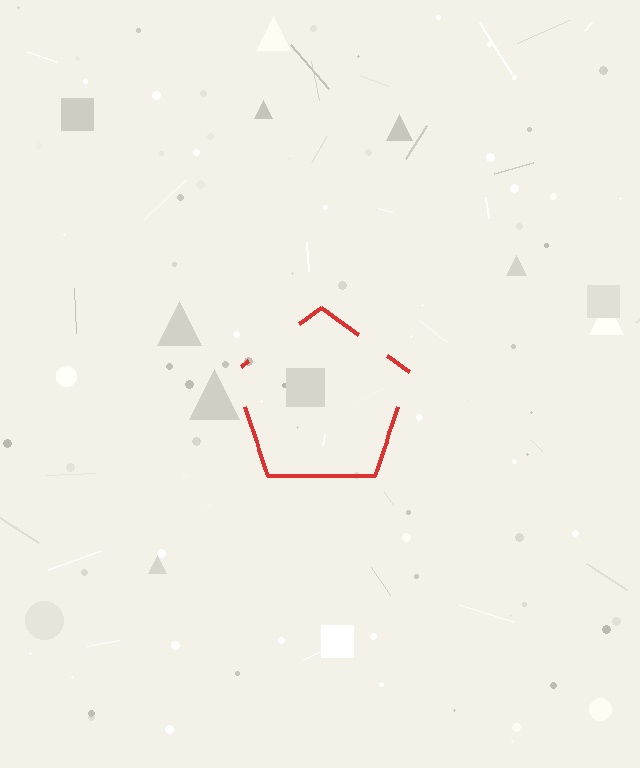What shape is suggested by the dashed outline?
The dashed outline suggests a pentagon.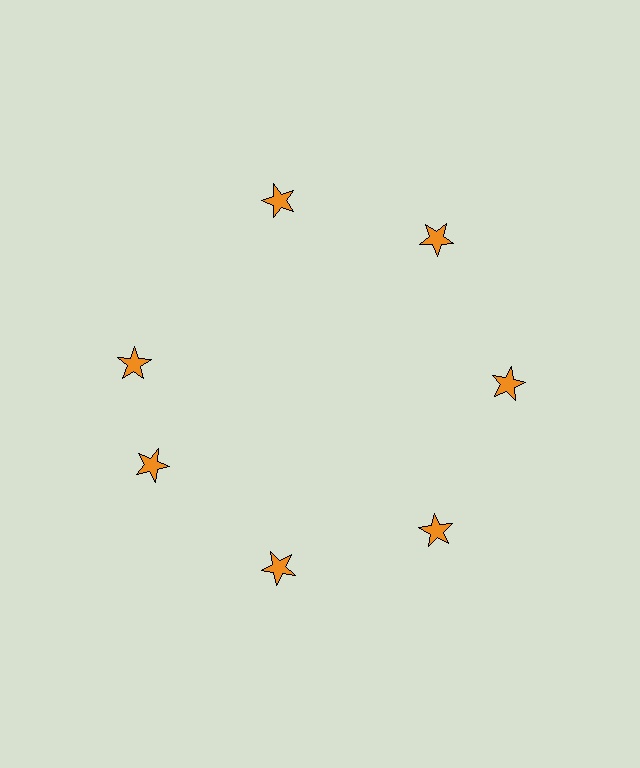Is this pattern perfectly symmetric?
No. The 7 orange stars are arranged in a ring, but one element near the 10 o'clock position is rotated out of alignment along the ring, breaking the 7-fold rotational symmetry.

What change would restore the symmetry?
The symmetry would be restored by rotating it back into even spacing with its neighbors so that all 7 stars sit at equal angles and equal distance from the center.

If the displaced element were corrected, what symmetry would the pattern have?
It would have 7-fold rotational symmetry — the pattern would map onto itself every 51 degrees.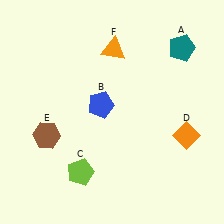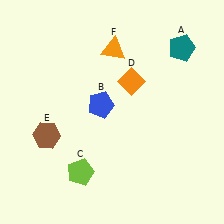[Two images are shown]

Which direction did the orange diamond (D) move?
The orange diamond (D) moved left.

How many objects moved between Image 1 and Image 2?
1 object moved between the two images.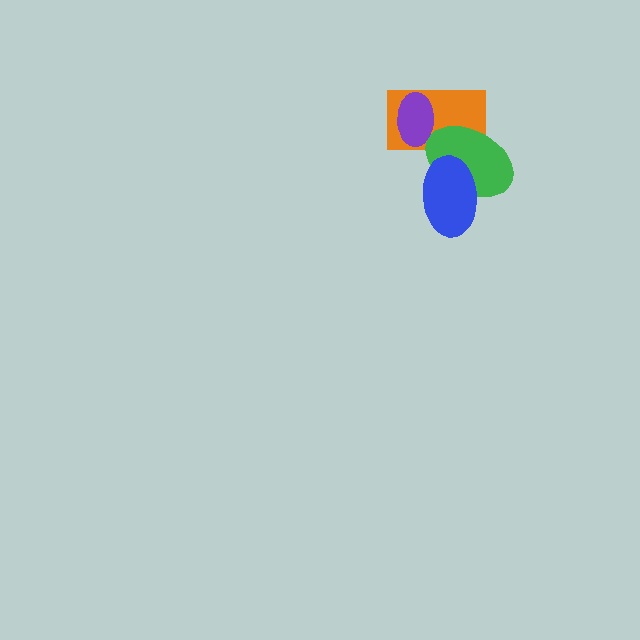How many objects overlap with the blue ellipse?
2 objects overlap with the blue ellipse.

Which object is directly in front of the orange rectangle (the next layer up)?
The purple ellipse is directly in front of the orange rectangle.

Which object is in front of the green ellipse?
The blue ellipse is in front of the green ellipse.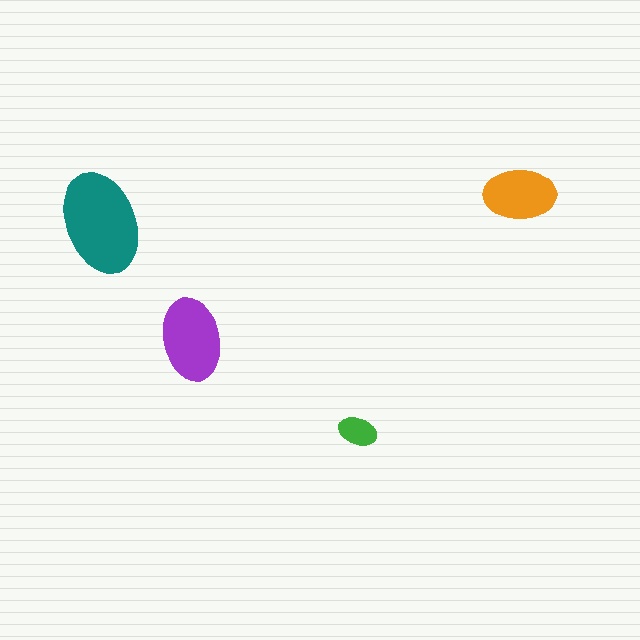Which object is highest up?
The orange ellipse is topmost.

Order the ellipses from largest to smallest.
the teal one, the purple one, the orange one, the green one.